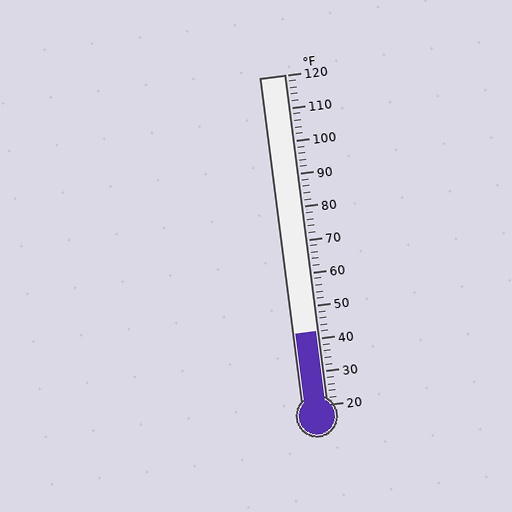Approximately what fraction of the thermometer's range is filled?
The thermometer is filled to approximately 20% of its range.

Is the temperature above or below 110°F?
The temperature is below 110°F.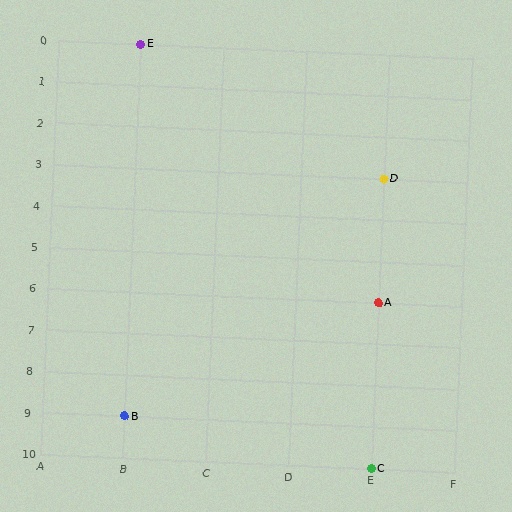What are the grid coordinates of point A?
Point A is at grid coordinates (E, 6).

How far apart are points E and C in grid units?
Points E and C are 3 columns and 10 rows apart (about 10.4 grid units diagonally).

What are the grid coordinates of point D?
Point D is at grid coordinates (E, 3).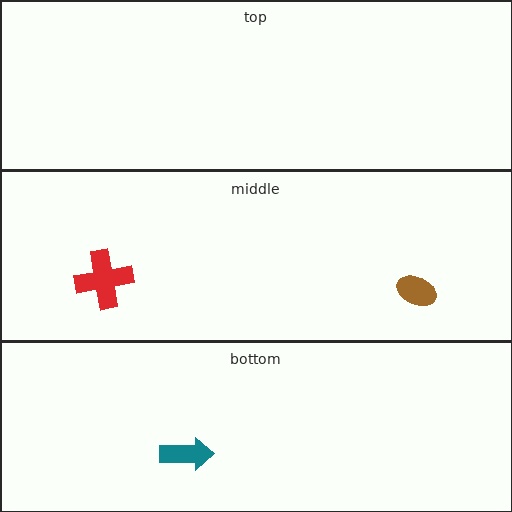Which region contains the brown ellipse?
The middle region.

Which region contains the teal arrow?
The bottom region.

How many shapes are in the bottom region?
1.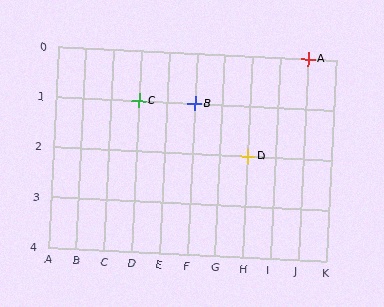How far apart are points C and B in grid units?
Points C and B are 2 columns apart.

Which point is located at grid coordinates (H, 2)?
Point D is at (H, 2).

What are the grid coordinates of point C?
Point C is at grid coordinates (D, 1).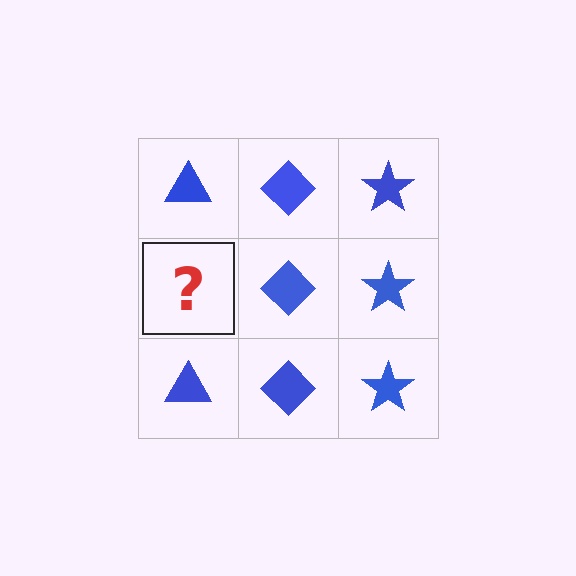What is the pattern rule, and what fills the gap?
The rule is that each column has a consistent shape. The gap should be filled with a blue triangle.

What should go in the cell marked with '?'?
The missing cell should contain a blue triangle.